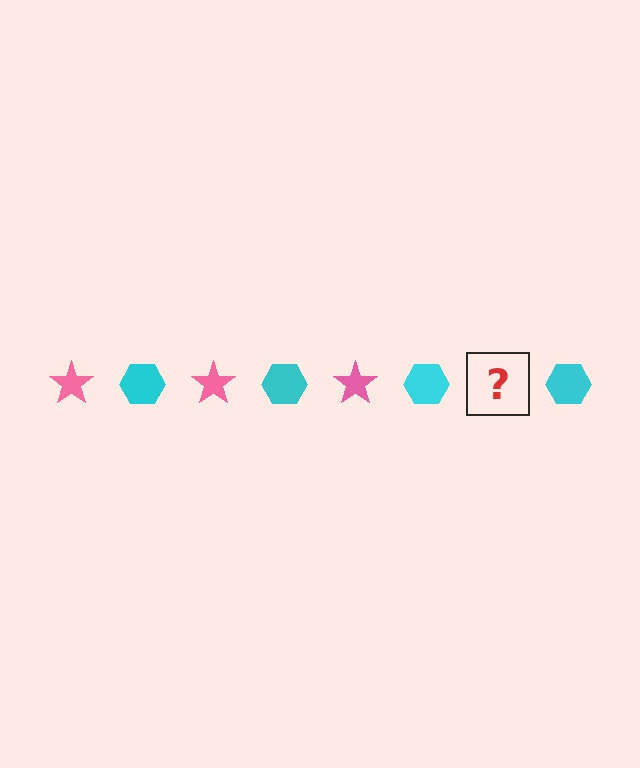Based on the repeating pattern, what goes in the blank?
The blank should be a pink star.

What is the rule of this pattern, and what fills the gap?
The rule is that the pattern alternates between pink star and cyan hexagon. The gap should be filled with a pink star.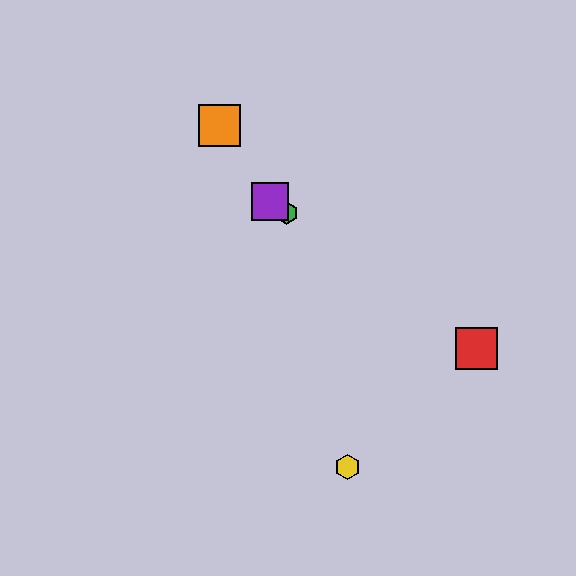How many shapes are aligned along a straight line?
4 shapes (the red square, the blue hexagon, the green hexagon, the purple square) are aligned along a straight line.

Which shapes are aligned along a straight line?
The red square, the blue hexagon, the green hexagon, the purple square are aligned along a straight line.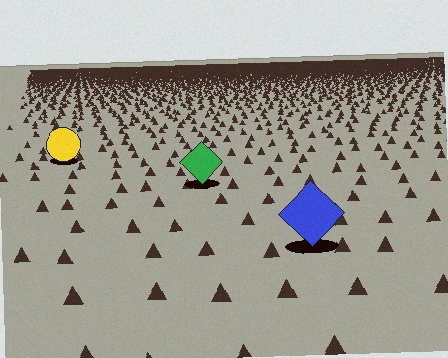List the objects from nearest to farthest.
From nearest to farthest: the blue diamond, the green diamond, the yellow circle.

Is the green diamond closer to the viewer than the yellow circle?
Yes. The green diamond is closer — you can tell from the texture gradient: the ground texture is coarser near it.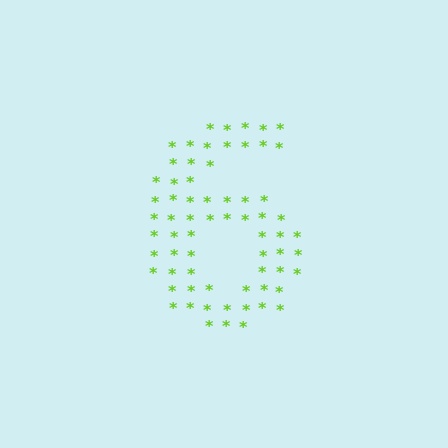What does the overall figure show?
The overall figure shows the digit 6.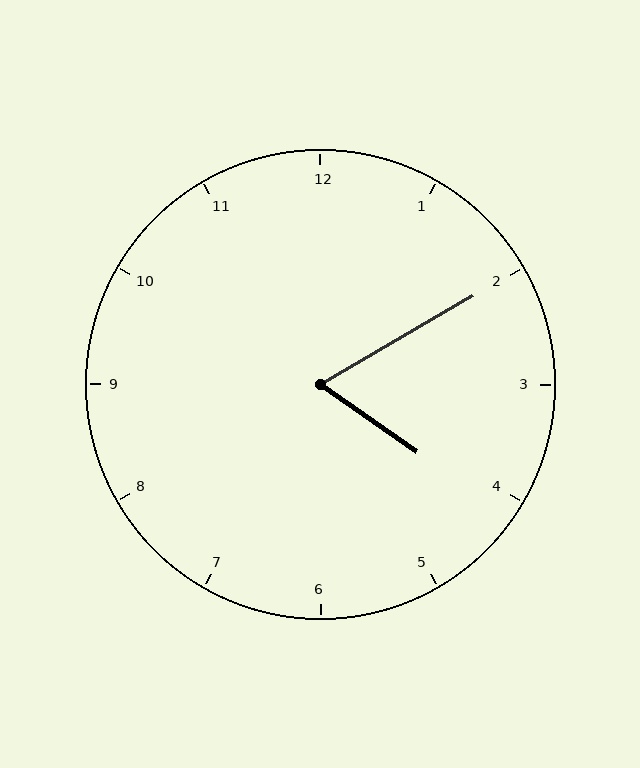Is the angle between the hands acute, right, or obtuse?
It is acute.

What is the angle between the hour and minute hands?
Approximately 65 degrees.